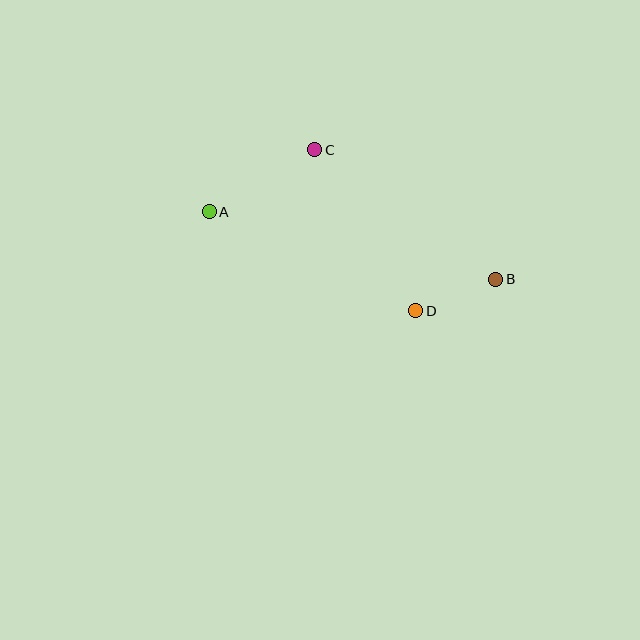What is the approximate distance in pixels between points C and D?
The distance between C and D is approximately 190 pixels.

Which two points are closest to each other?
Points B and D are closest to each other.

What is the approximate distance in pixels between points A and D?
The distance between A and D is approximately 229 pixels.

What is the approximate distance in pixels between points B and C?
The distance between B and C is approximately 223 pixels.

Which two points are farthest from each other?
Points A and B are farthest from each other.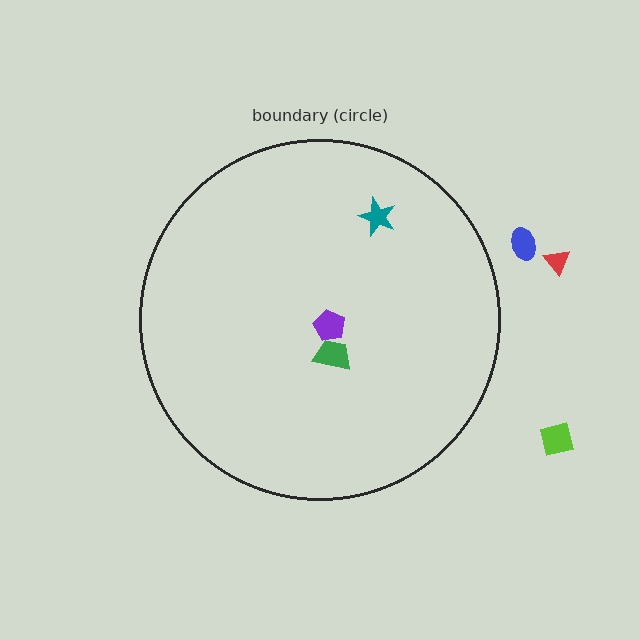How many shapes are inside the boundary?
3 inside, 3 outside.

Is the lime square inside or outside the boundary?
Outside.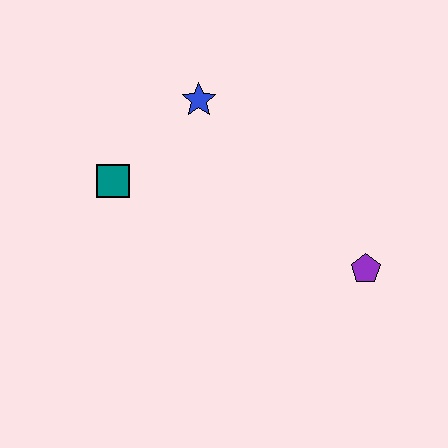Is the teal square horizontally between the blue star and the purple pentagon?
No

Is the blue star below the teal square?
No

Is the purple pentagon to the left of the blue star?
No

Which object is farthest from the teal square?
The purple pentagon is farthest from the teal square.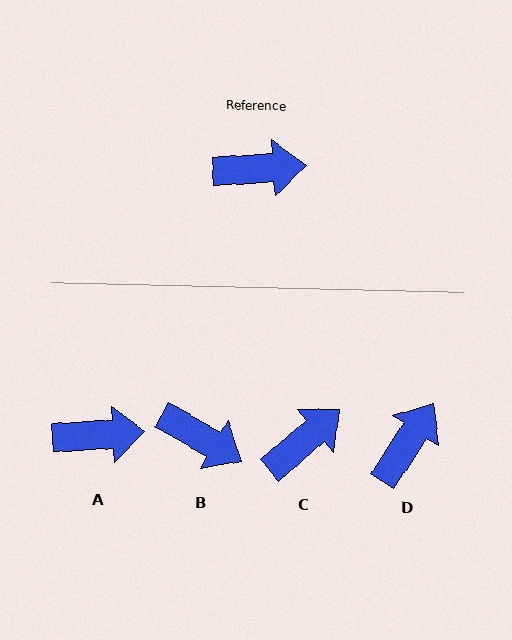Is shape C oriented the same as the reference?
No, it is off by about 37 degrees.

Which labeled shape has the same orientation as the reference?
A.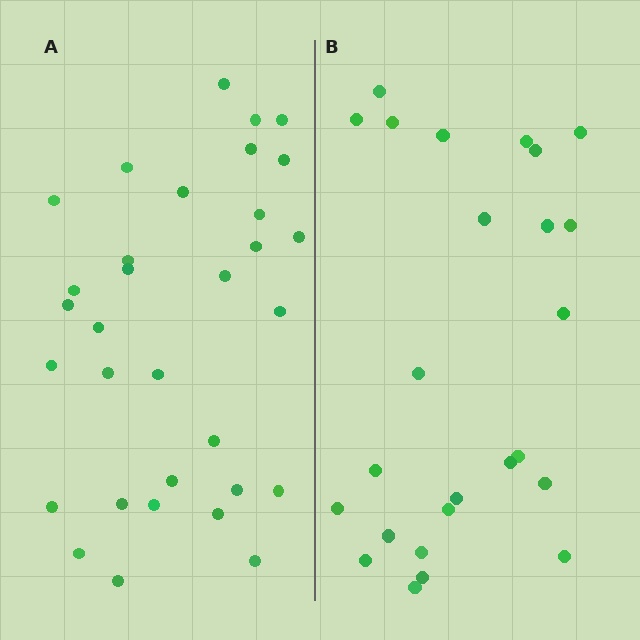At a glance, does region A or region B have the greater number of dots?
Region A (the left region) has more dots.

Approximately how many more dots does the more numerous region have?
Region A has roughly 8 or so more dots than region B.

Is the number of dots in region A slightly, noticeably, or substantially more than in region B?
Region A has noticeably more, but not dramatically so. The ratio is roughly 1.3 to 1.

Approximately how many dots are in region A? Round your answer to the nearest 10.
About 30 dots. (The exact count is 32, which rounds to 30.)